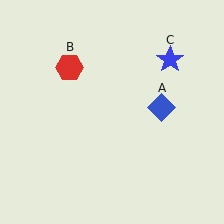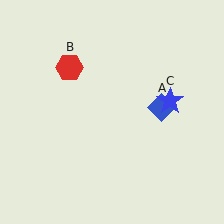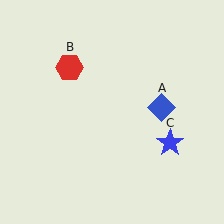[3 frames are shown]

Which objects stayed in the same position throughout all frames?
Blue diamond (object A) and red hexagon (object B) remained stationary.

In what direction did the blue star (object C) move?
The blue star (object C) moved down.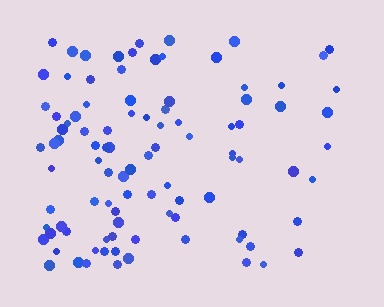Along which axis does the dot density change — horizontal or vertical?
Horizontal.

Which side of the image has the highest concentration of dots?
The left.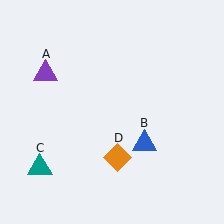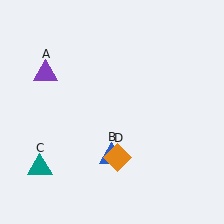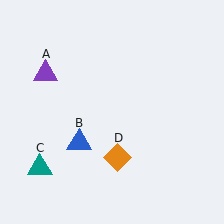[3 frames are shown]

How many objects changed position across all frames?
1 object changed position: blue triangle (object B).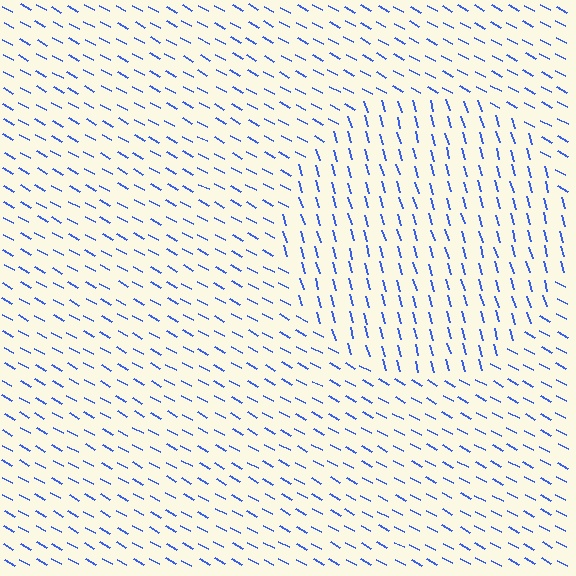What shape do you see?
I see a circle.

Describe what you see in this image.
The image is filled with small blue line segments. A circle region in the image has lines oriented differently from the surrounding lines, creating a visible texture boundary.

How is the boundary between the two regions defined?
The boundary is defined purely by a change in line orientation (approximately 45 degrees difference). All lines are the same color and thickness.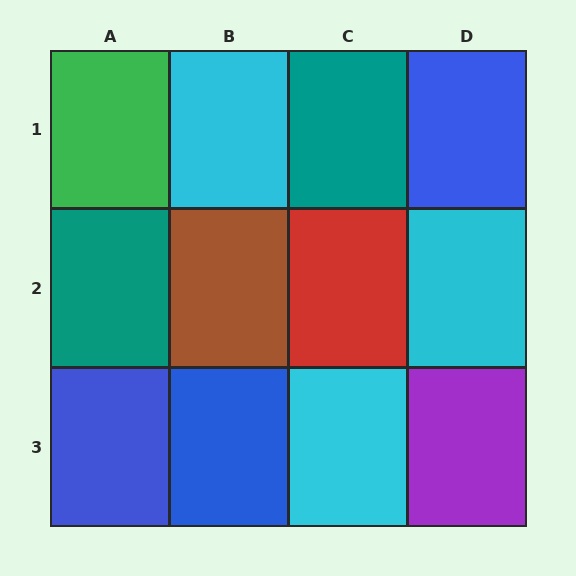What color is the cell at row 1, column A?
Green.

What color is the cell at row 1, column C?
Teal.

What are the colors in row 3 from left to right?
Blue, blue, cyan, purple.